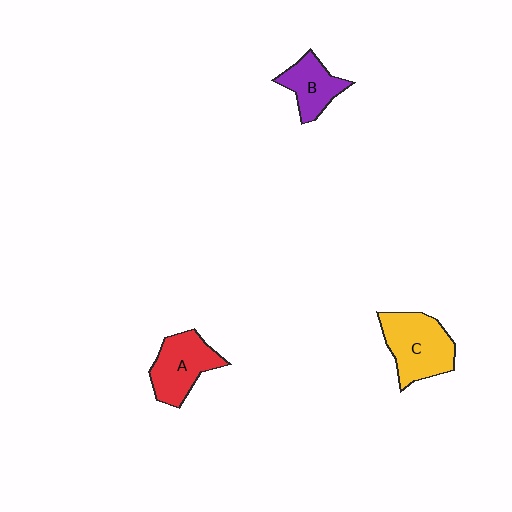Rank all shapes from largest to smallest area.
From largest to smallest: C (yellow), A (red), B (purple).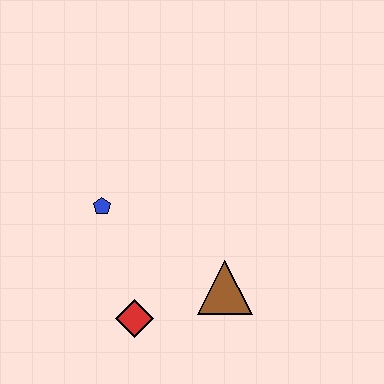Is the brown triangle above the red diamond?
Yes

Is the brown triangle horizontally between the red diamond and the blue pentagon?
No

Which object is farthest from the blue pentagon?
The brown triangle is farthest from the blue pentagon.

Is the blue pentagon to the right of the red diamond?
No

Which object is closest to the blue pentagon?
The red diamond is closest to the blue pentagon.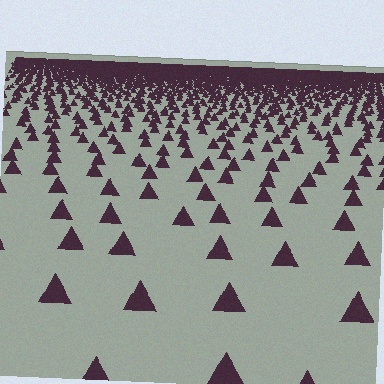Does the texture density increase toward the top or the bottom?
Density increases toward the top.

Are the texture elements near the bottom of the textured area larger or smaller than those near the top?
Larger. Near the bottom, elements are closer to the viewer and appear at a bigger on-screen size.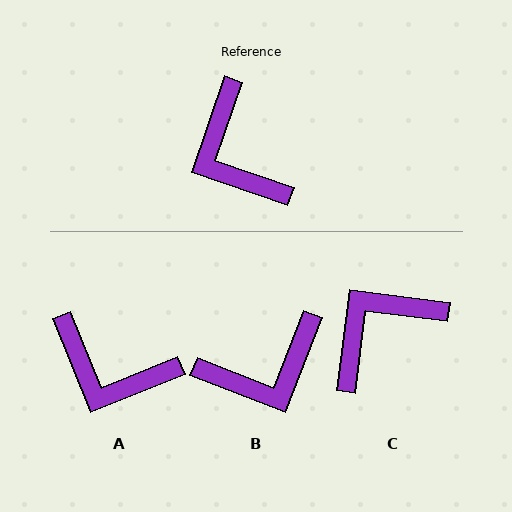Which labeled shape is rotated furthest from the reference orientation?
B, about 88 degrees away.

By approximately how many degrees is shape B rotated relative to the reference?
Approximately 88 degrees counter-clockwise.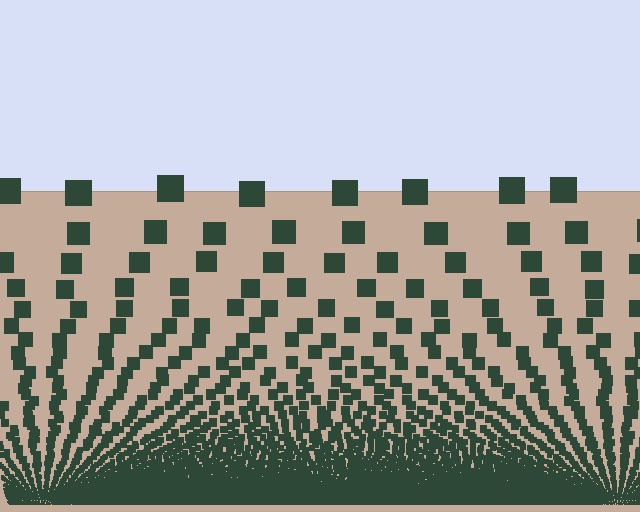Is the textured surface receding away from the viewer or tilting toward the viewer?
The surface appears to tilt toward the viewer. Texture elements get larger and sparser toward the top.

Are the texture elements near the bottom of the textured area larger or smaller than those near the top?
Smaller. The gradient is inverted — elements near the bottom are smaller and denser.